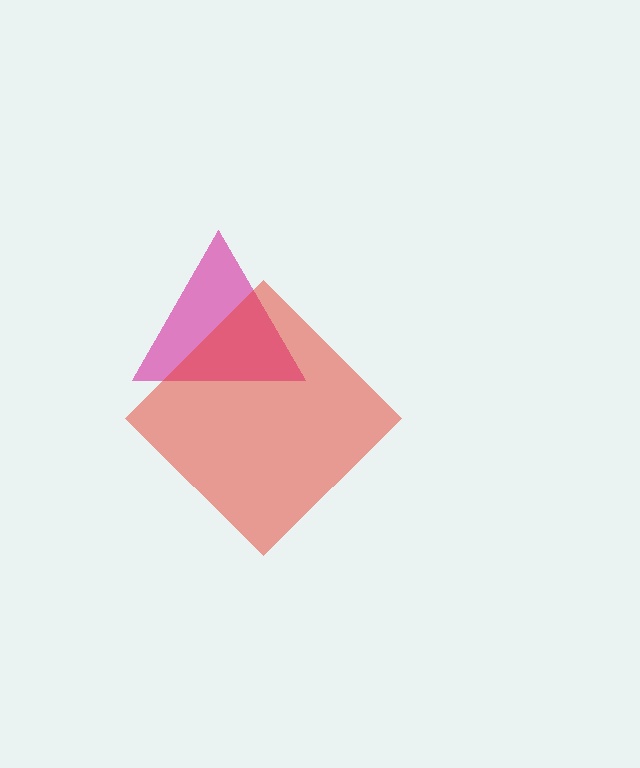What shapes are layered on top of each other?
The layered shapes are: a magenta triangle, a red diamond.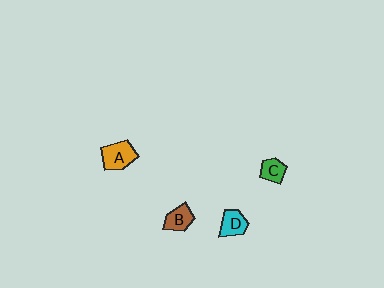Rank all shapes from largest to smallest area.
From largest to smallest: A (orange), D (cyan), B (brown), C (green).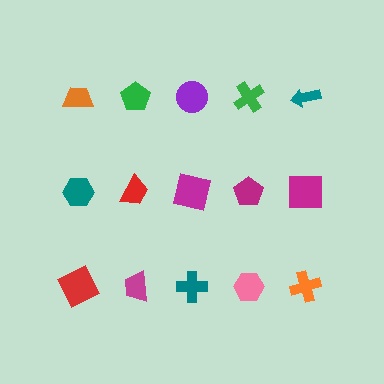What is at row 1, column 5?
A teal arrow.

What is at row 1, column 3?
A purple circle.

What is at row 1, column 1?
An orange trapezoid.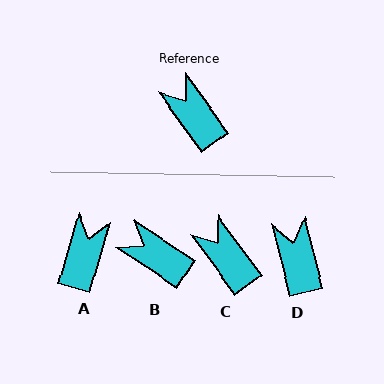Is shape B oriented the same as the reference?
No, it is off by about 21 degrees.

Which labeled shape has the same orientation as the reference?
C.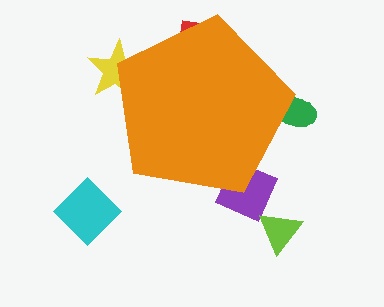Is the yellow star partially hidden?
Yes, the yellow star is partially hidden behind the orange pentagon.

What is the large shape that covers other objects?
An orange pentagon.